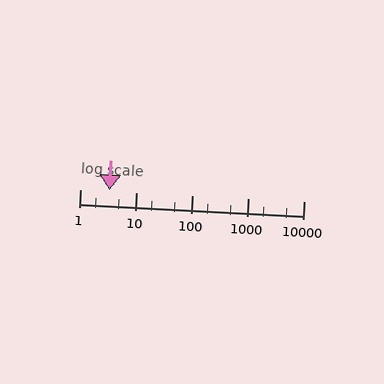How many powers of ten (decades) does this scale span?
The scale spans 4 decades, from 1 to 10000.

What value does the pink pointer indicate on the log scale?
The pointer indicates approximately 3.4.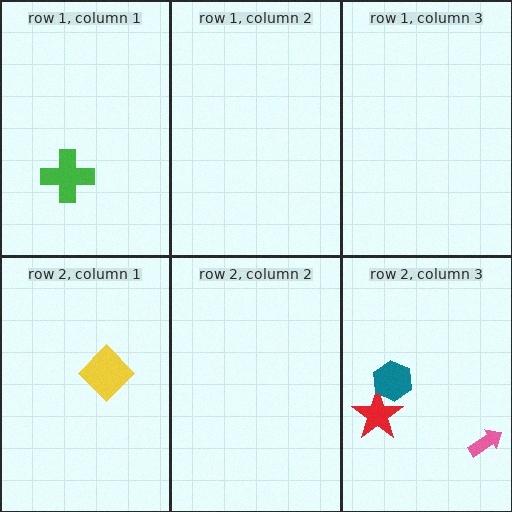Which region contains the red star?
The row 2, column 3 region.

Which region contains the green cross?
The row 1, column 1 region.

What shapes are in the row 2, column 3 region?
The red star, the teal hexagon, the pink arrow.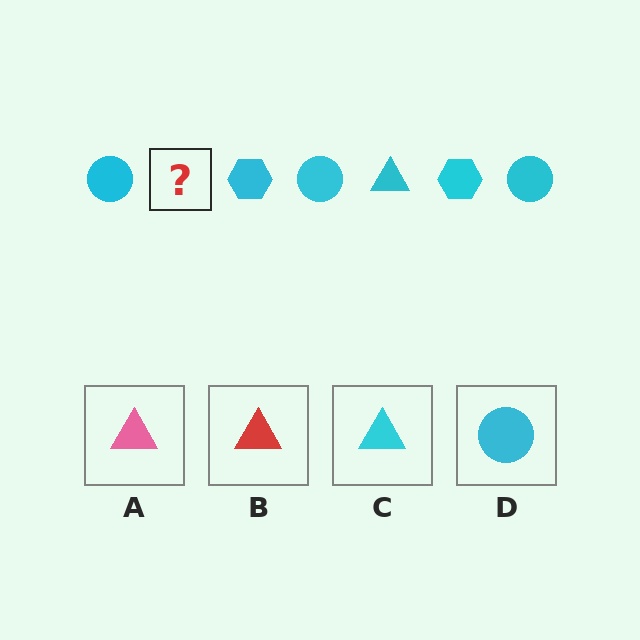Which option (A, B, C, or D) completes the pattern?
C.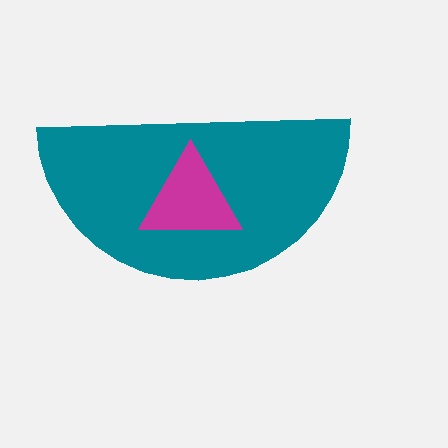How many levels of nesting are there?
2.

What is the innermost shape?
The magenta triangle.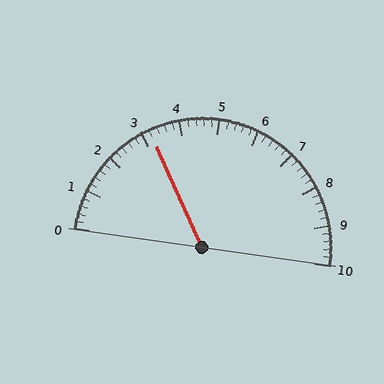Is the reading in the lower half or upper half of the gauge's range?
The reading is in the lower half of the range (0 to 10).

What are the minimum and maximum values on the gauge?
The gauge ranges from 0 to 10.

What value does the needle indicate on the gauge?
The needle indicates approximately 3.2.